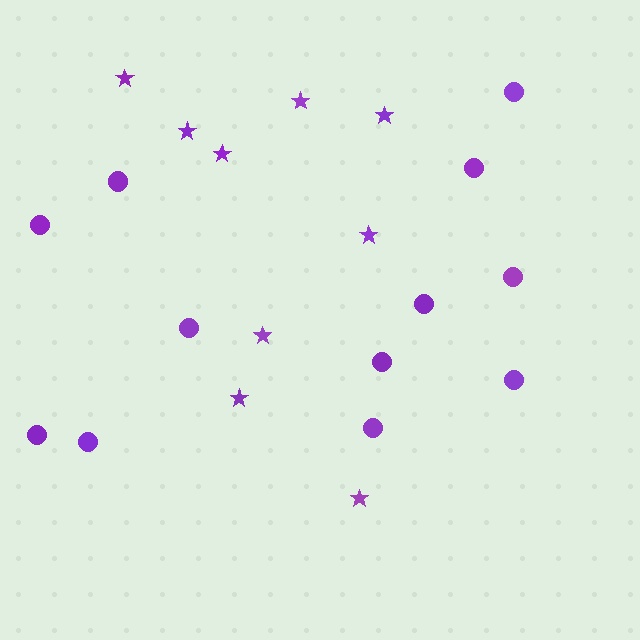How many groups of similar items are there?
There are 2 groups: one group of stars (9) and one group of circles (12).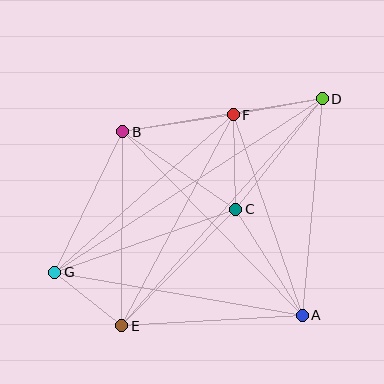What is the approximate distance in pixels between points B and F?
The distance between B and F is approximately 111 pixels.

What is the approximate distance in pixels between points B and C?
The distance between B and C is approximately 137 pixels.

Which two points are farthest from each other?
Points D and G are farthest from each other.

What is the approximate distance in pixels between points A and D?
The distance between A and D is approximately 217 pixels.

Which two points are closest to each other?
Points E and G are closest to each other.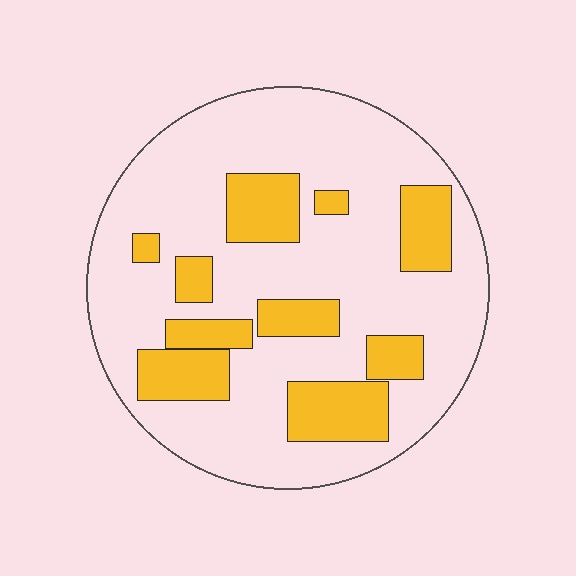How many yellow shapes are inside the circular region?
10.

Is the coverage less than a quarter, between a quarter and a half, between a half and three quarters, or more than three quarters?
Between a quarter and a half.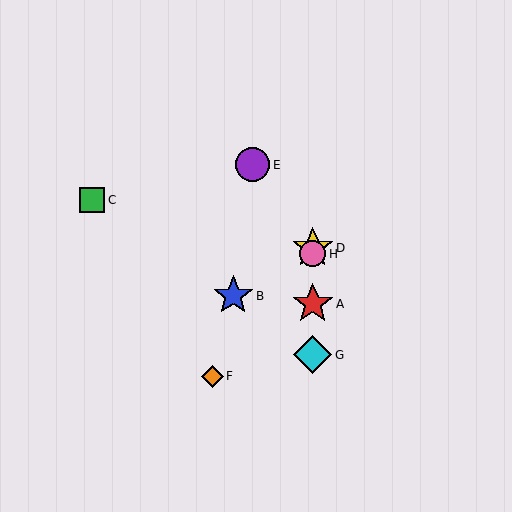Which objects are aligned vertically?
Objects A, D, G, H are aligned vertically.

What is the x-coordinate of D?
Object D is at x≈313.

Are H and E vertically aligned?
No, H is at x≈313 and E is at x≈253.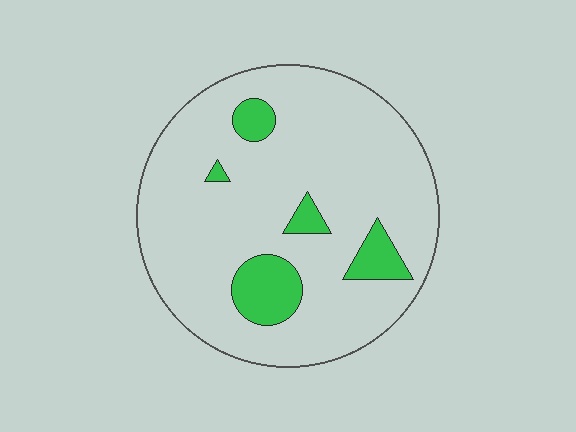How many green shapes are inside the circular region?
5.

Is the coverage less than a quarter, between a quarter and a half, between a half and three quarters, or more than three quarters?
Less than a quarter.